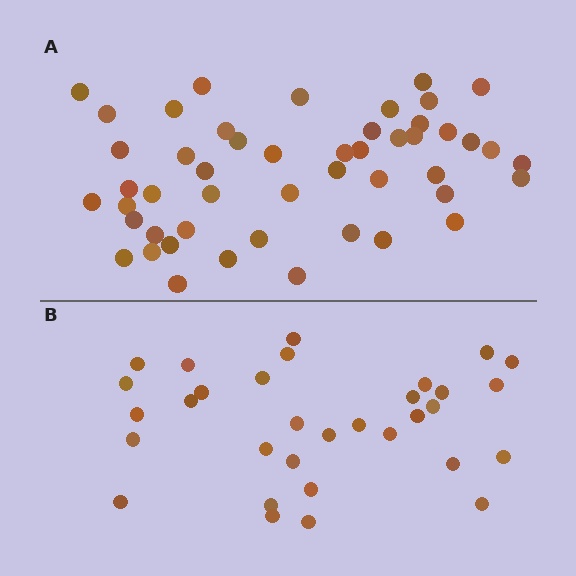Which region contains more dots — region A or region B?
Region A (the top region) has more dots.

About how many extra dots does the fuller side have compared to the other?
Region A has approximately 15 more dots than region B.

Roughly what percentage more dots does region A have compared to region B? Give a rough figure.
About 55% more.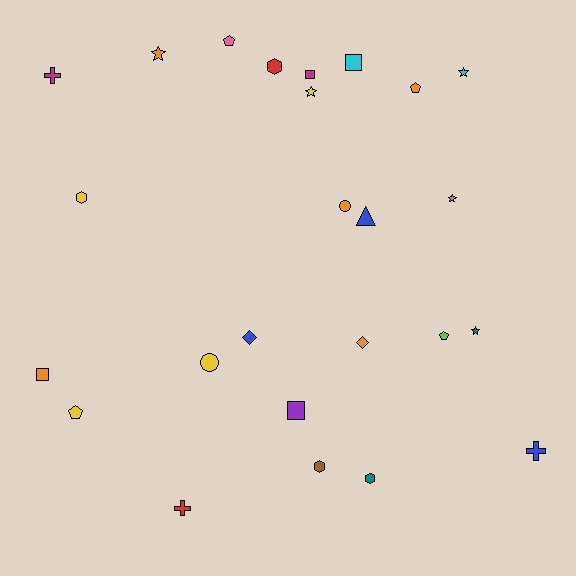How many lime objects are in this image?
There is 1 lime object.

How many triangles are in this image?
There is 1 triangle.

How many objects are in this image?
There are 25 objects.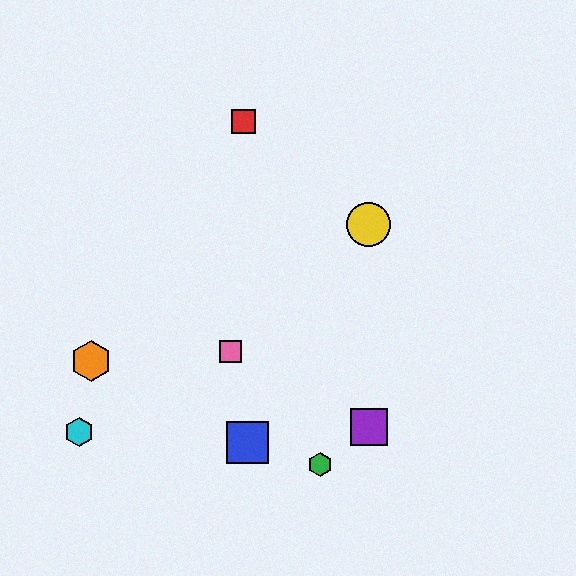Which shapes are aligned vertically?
The yellow circle, the purple square are aligned vertically.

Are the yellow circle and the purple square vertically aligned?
Yes, both are at x≈369.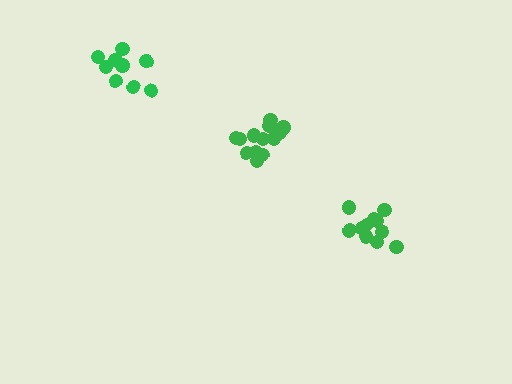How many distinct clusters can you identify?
There are 3 distinct clusters.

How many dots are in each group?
Group 1: 11 dots, Group 2: 13 dots, Group 3: 9 dots (33 total).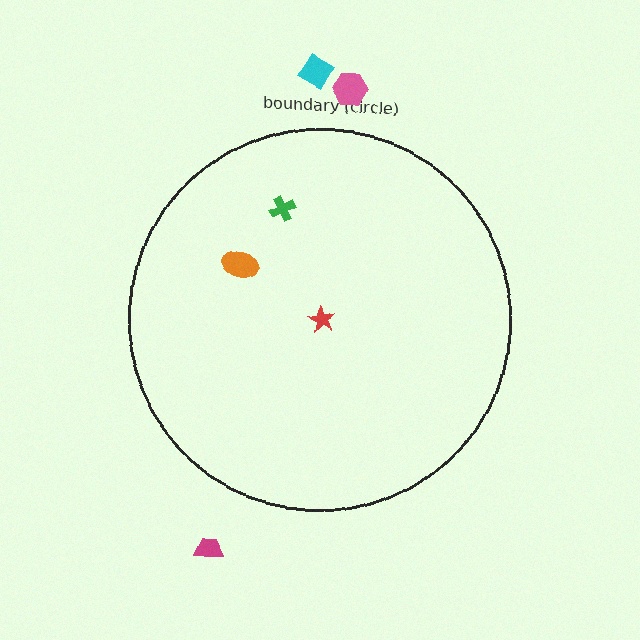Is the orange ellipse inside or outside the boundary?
Inside.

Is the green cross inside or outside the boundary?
Inside.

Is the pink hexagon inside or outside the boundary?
Outside.